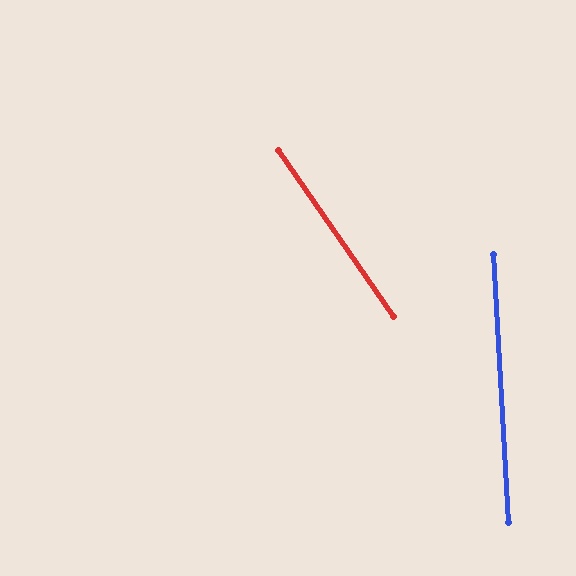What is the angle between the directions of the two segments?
Approximately 32 degrees.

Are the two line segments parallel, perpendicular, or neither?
Neither parallel nor perpendicular — they differ by about 32°.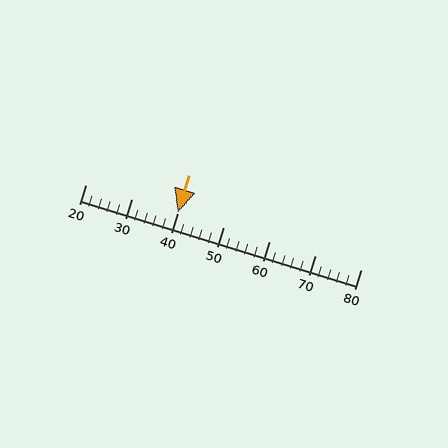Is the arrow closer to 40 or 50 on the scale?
The arrow is closer to 40.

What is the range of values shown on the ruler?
The ruler shows values from 20 to 80.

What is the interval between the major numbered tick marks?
The major tick marks are spaced 10 units apart.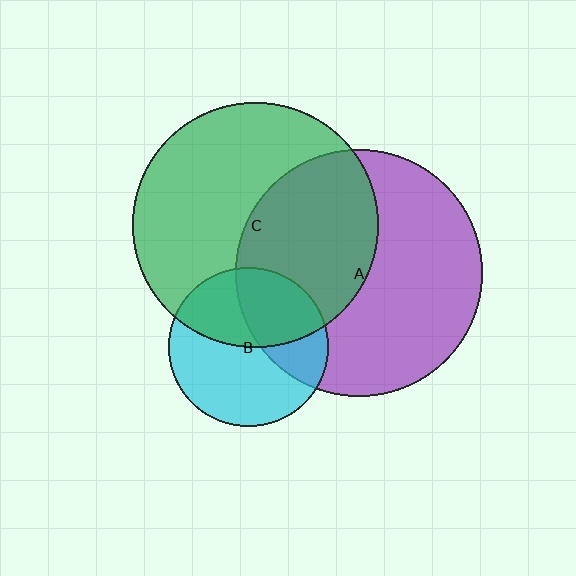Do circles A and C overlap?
Yes.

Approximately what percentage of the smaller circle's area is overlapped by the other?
Approximately 45%.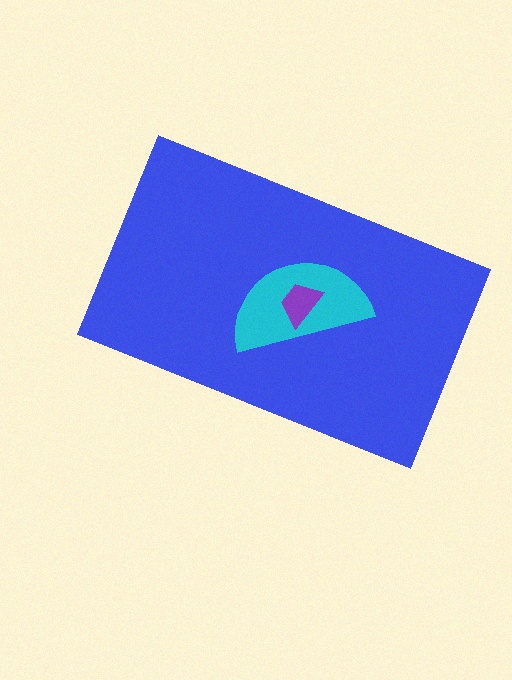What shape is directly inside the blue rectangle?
The cyan semicircle.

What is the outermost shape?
The blue rectangle.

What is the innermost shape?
The purple trapezoid.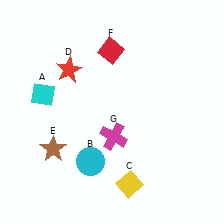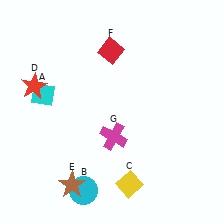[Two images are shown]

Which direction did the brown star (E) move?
The brown star (E) moved down.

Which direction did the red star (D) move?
The red star (D) moved left.